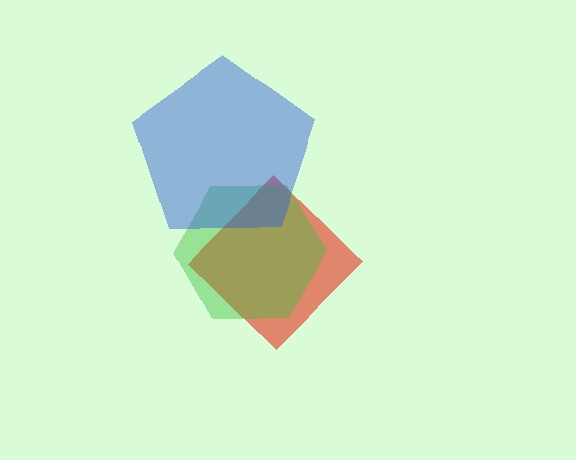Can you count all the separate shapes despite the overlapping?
Yes, there are 3 separate shapes.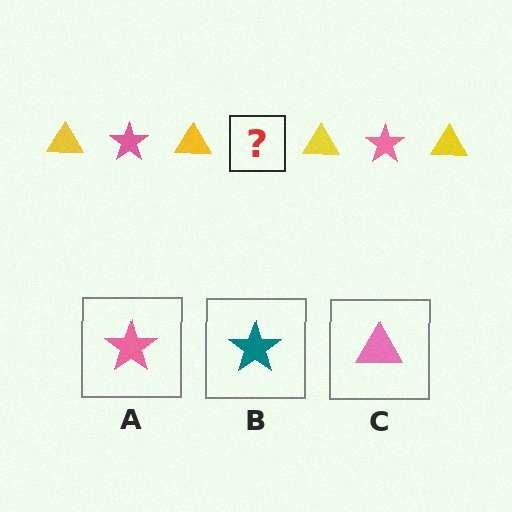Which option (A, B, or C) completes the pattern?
A.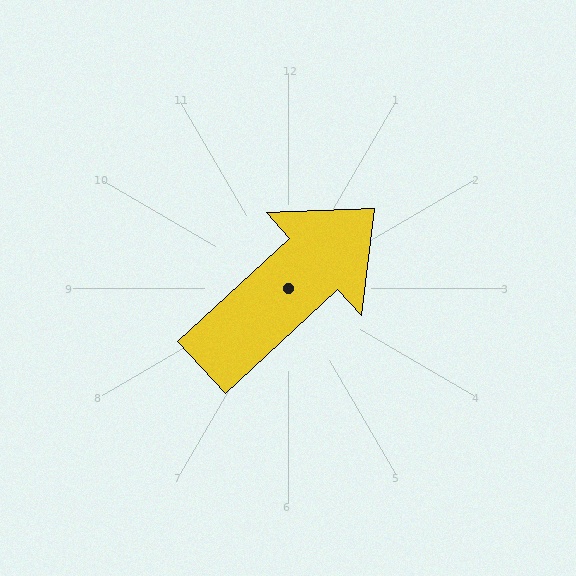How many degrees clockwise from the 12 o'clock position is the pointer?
Approximately 47 degrees.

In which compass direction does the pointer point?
Northeast.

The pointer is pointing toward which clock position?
Roughly 2 o'clock.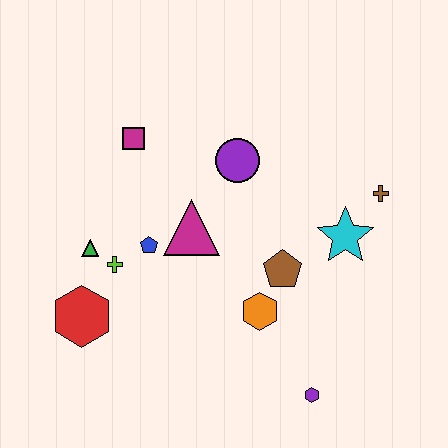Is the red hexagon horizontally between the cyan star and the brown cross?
No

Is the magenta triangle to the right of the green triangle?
Yes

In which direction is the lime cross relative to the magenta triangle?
The lime cross is to the left of the magenta triangle.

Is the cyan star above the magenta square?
No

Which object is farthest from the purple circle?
The purple hexagon is farthest from the purple circle.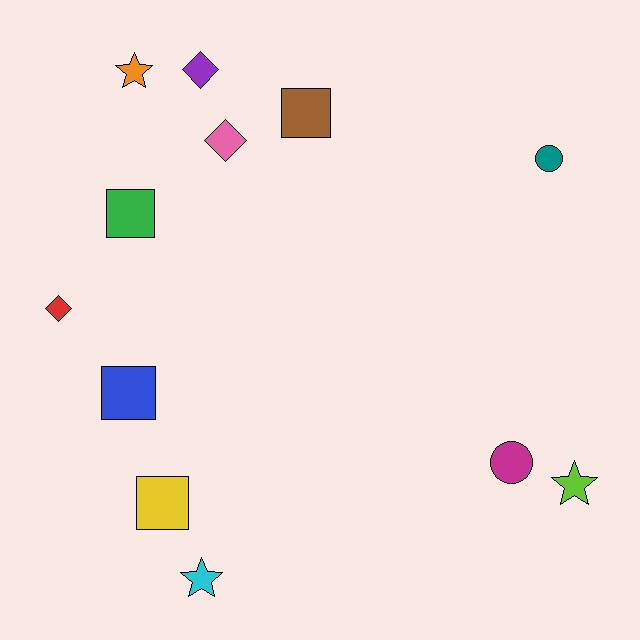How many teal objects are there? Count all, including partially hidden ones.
There is 1 teal object.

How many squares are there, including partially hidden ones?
There are 4 squares.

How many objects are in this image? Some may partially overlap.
There are 12 objects.